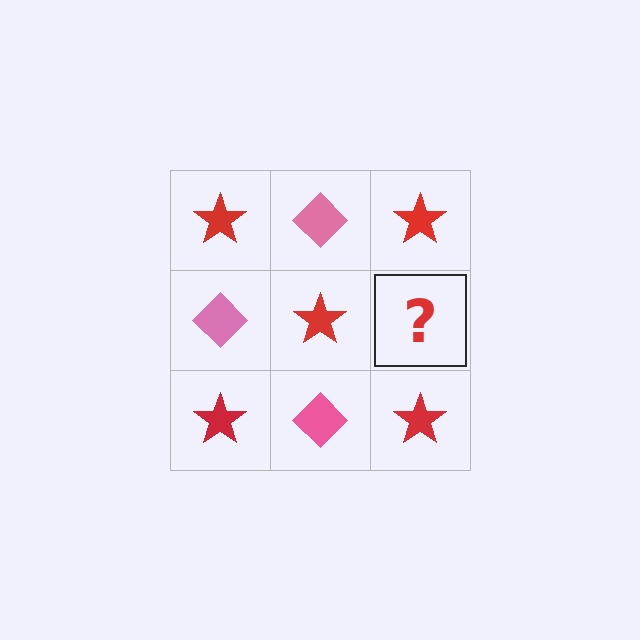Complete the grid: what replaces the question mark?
The question mark should be replaced with a pink diamond.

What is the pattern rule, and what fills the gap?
The rule is that it alternates red star and pink diamond in a checkerboard pattern. The gap should be filled with a pink diamond.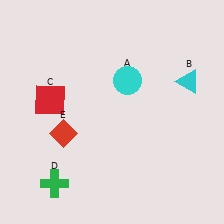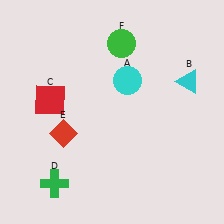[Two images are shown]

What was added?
A green circle (F) was added in Image 2.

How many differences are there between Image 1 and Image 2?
There is 1 difference between the two images.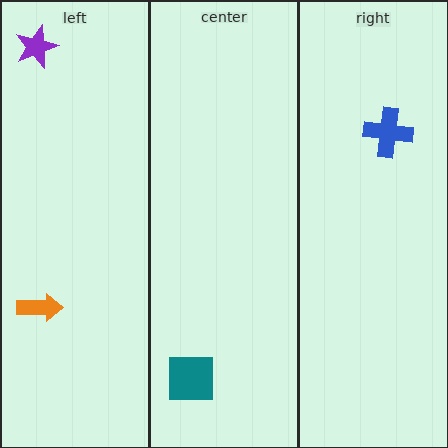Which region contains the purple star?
The left region.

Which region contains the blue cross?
The right region.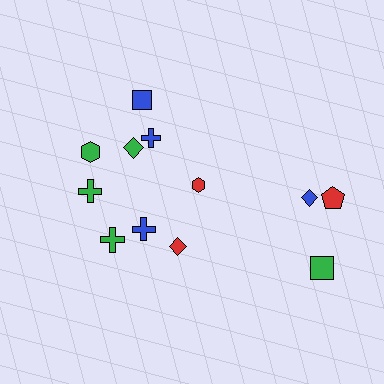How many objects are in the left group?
There are 8 objects.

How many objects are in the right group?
There are 4 objects.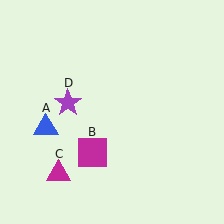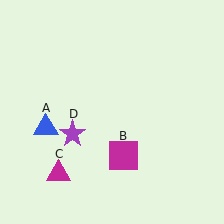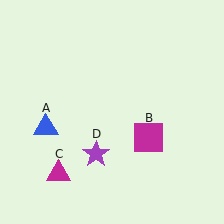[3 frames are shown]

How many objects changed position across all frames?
2 objects changed position: magenta square (object B), purple star (object D).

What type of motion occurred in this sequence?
The magenta square (object B), purple star (object D) rotated counterclockwise around the center of the scene.